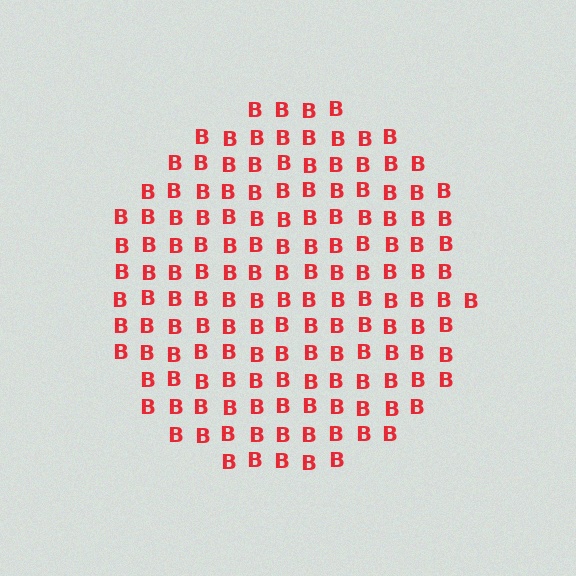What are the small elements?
The small elements are letter B's.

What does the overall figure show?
The overall figure shows a circle.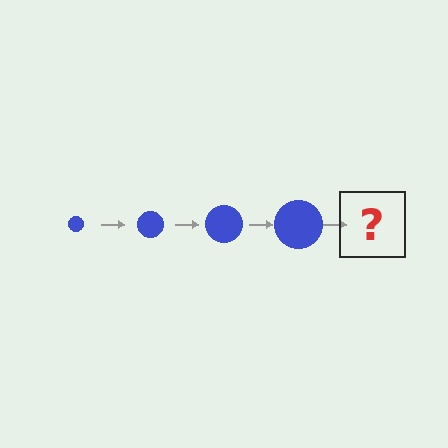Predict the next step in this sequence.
The next step is a blue circle, larger than the previous one.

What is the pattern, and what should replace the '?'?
The pattern is that the circle gets progressively larger each step. The '?' should be a blue circle, larger than the previous one.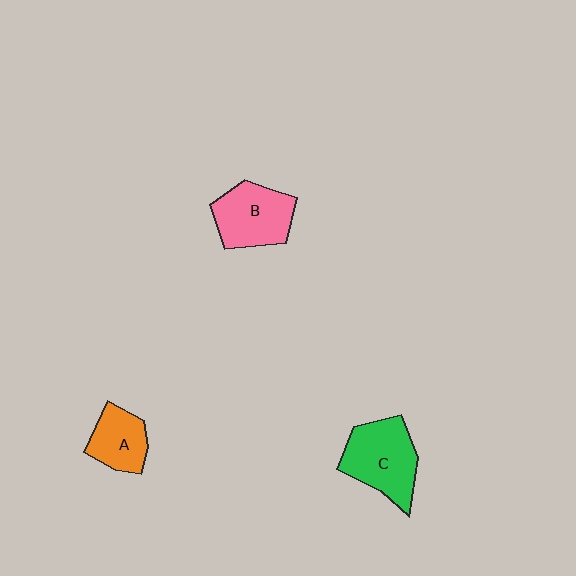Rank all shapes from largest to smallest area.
From largest to smallest: C (green), B (pink), A (orange).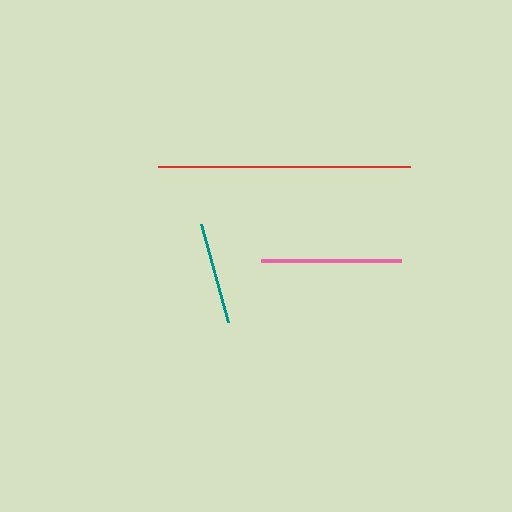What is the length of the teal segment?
The teal segment is approximately 102 pixels long.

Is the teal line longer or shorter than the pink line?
The pink line is longer than the teal line.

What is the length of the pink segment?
The pink segment is approximately 141 pixels long.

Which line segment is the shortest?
The teal line is the shortest at approximately 102 pixels.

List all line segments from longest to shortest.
From longest to shortest: red, pink, teal.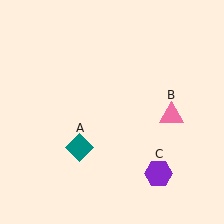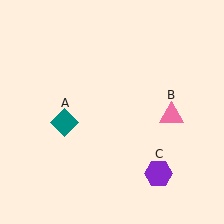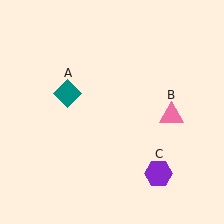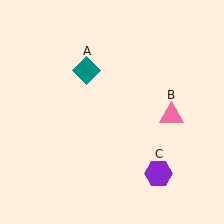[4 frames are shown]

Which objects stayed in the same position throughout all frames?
Pink triangle (object B) and purple hexagon (object C) remained stationary.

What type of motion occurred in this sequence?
The teal diamond (object A) rotated clockwise around the center of the scene.